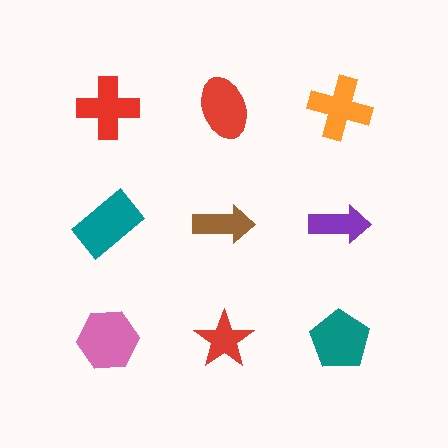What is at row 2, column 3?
A purple arrow.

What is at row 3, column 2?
A red star.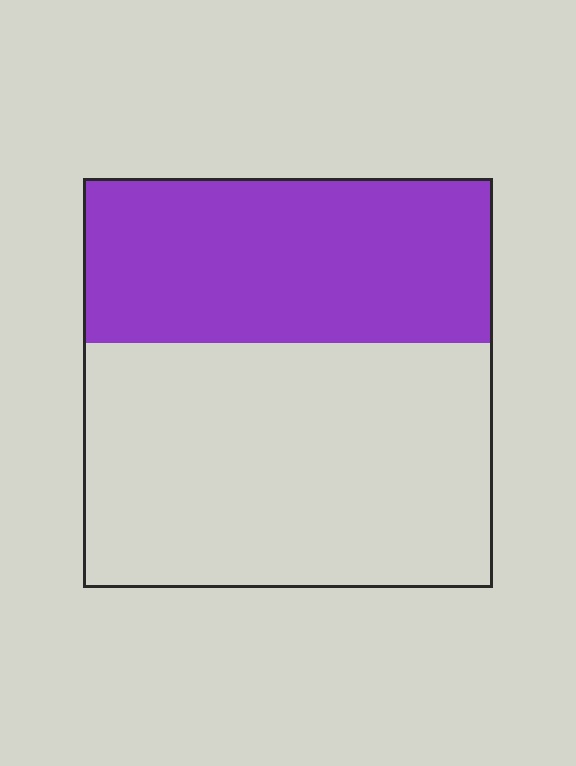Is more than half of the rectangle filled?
No.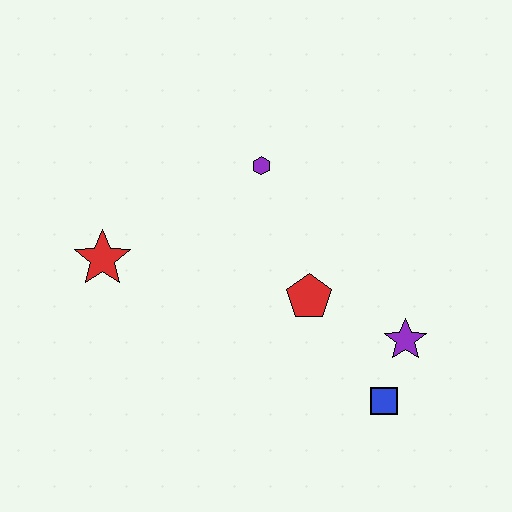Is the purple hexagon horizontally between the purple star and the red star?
Yes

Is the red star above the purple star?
Yes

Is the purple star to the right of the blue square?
Yes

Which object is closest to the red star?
The purple hexagon is closest to the red star.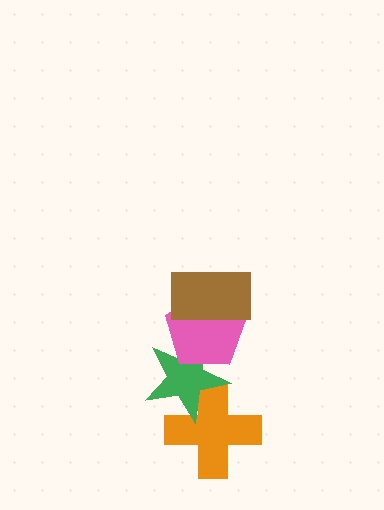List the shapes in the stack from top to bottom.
From top to bottom: the brown rectangle, the pink pentagon, the green star, the orange cross.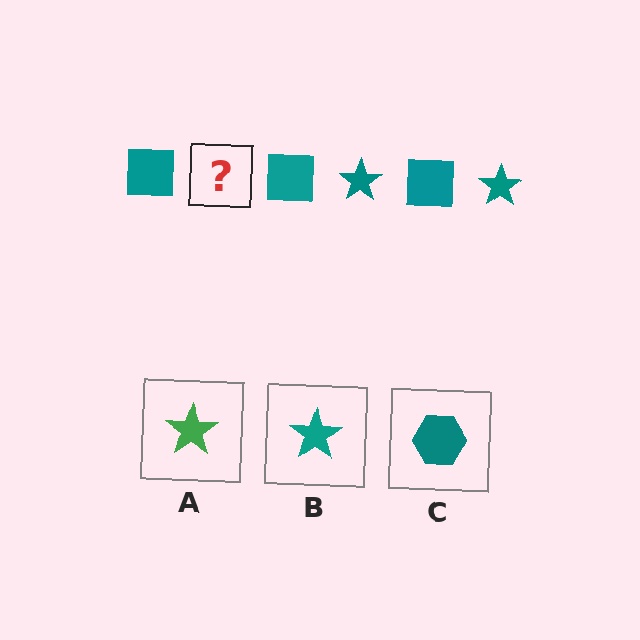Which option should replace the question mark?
Option B.